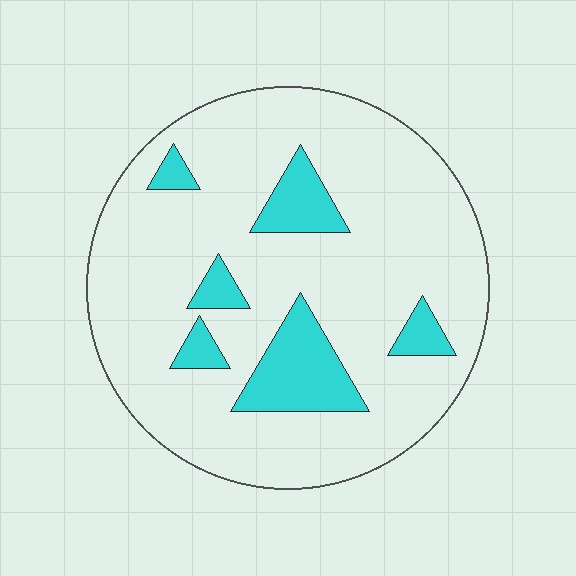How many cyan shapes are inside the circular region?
6.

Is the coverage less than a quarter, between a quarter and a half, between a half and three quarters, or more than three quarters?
Less than a quarter.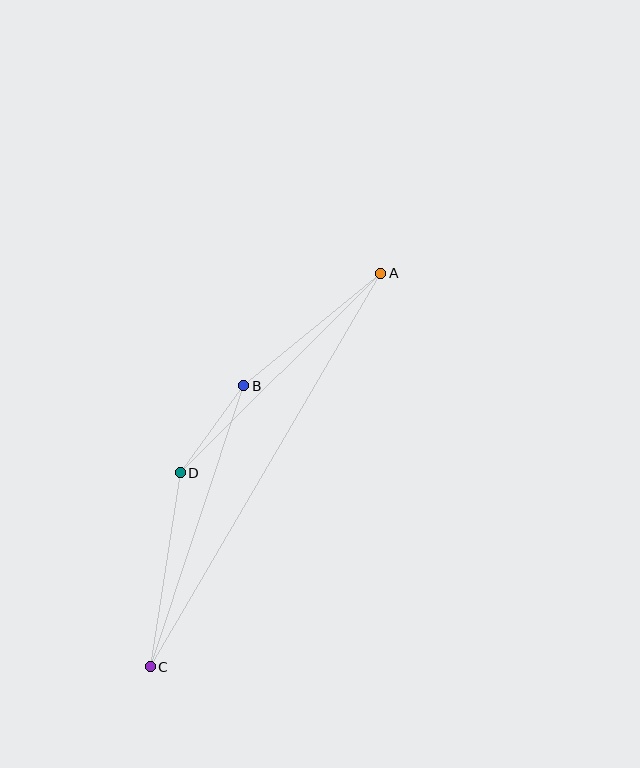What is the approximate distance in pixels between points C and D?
The distance between C and D is approximately 196 pixels.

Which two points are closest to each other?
Points B and D are closest to each other.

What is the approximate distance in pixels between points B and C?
The distance between B and C is approximately 296 pixels.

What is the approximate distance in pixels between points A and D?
The distance between A and D is approximately 283 pixels.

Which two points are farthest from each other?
Points A and C are farthest from each other.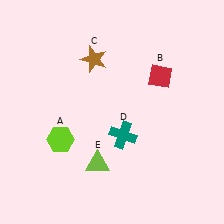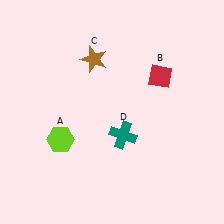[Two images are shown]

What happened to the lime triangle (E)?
The lime triangle (E) was removed in Image 2. It was in the bottom-left area of Image 1.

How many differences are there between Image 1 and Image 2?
There is 1 difference between the two images.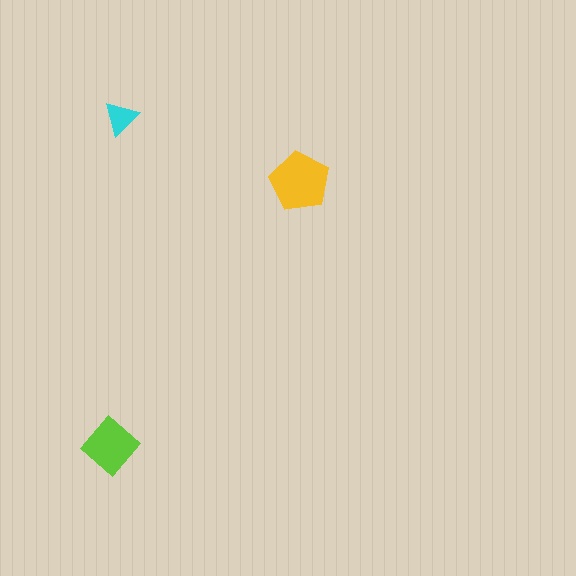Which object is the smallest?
The cyan triangle.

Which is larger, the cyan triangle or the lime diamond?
The lime diamond.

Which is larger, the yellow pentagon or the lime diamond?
The yellow pentagon.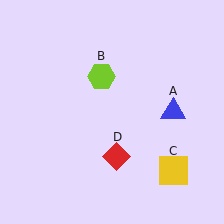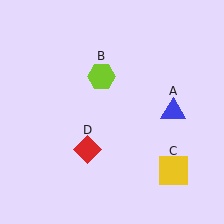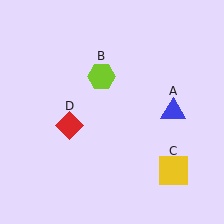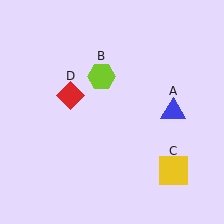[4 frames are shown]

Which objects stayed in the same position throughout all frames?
Blue triangle (object A) and lime hexagon (object B) and yellow square (object C) remained stationary.